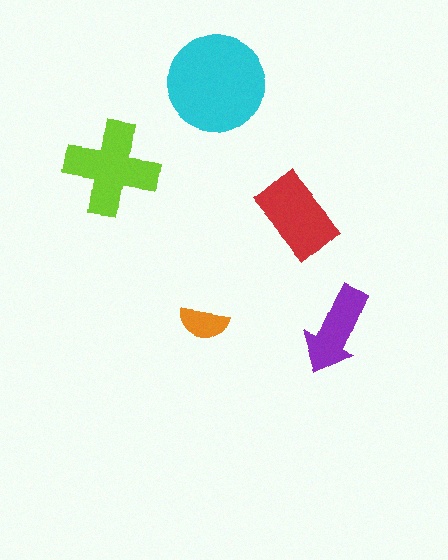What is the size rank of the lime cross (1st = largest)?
2nd.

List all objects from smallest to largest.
The orange semicircle, the purple arrow, the red rectangle, the lime cross, the cyan circle.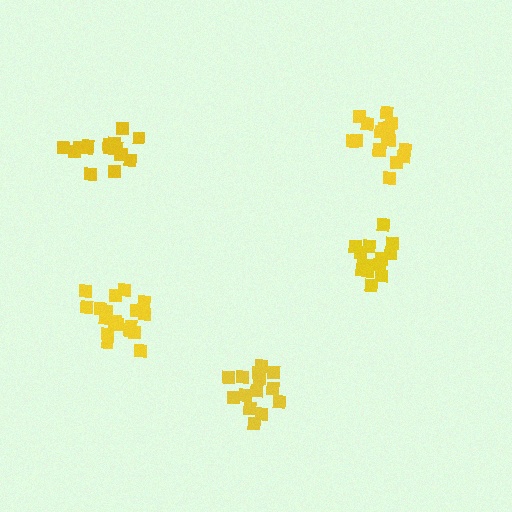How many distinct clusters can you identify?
There are 5 distinct clusters.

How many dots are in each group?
Group 1: 18 dots, Group 2: 14 dots, Group 3: 17 dots, Group 4: 14 dots, Group 5: 16 dots (79 total).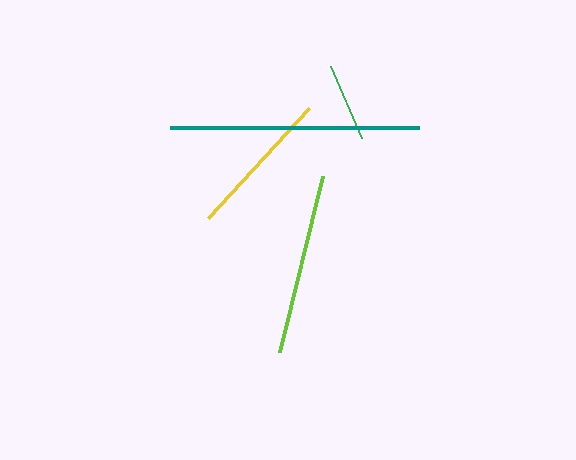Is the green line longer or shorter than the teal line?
The teal line is longer than the green line.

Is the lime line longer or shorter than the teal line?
The teal line is longer than the lime line.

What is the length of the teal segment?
The teal segment is approximately 249 pixels long.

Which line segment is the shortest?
The green line is the shortest at approximately 78 pixels.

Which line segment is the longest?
The teal line is the longest at approximately 249 pixels.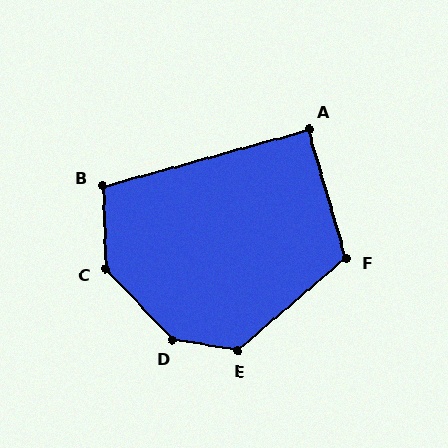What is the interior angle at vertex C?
Approximately 138 degrees (obtuse).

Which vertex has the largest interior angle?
D, at approximately 142 degrees.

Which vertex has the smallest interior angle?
A, at approximately 91 degrees.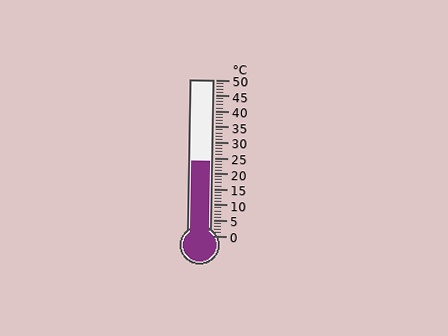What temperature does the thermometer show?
The thermometer shows approximately 24°C.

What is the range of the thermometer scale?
The thermometer scale ranges from 0°C to 50°C.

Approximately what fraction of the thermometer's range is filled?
The thermometer is filled to approximately 50% of its range.